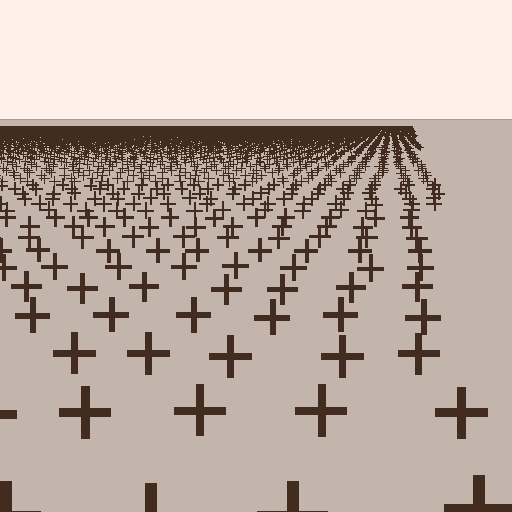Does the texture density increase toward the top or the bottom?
Density increases toward the top.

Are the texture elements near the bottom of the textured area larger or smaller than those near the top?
Larger. Near the bottom, elements are closer to the viewer and appear at a bigger on-screen size.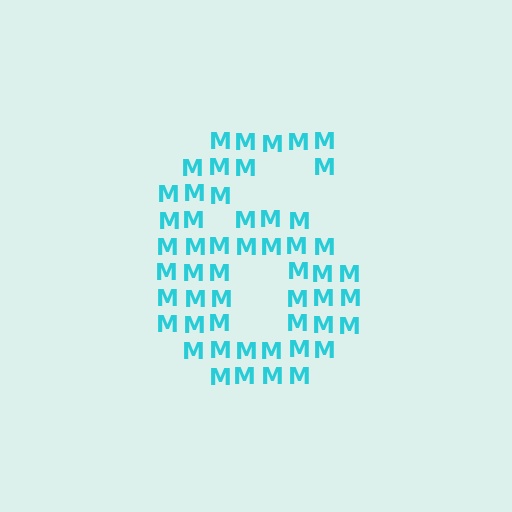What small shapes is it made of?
It is made of small letter M's.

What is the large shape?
The large shape is the digit 6.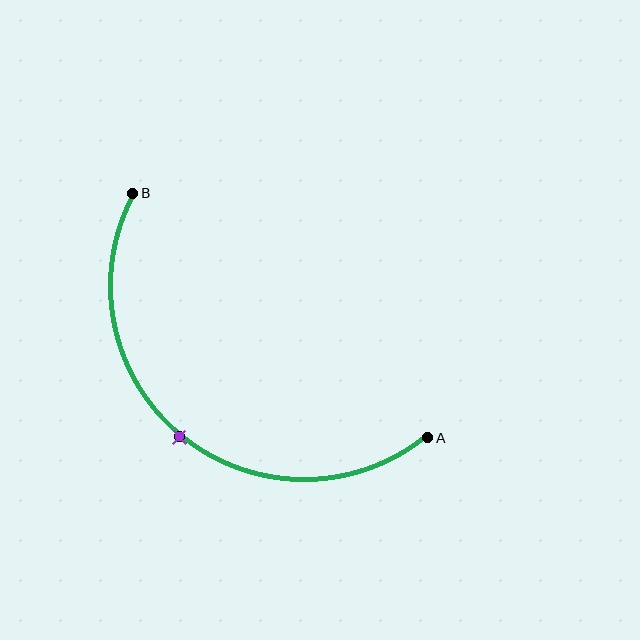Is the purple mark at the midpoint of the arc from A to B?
Yes. The purple mark lies on the arc at equal arc-length from both A and B — it is the arc midpoint.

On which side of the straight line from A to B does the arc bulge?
The arc bulges below and to the left of the straight line connecting A and B.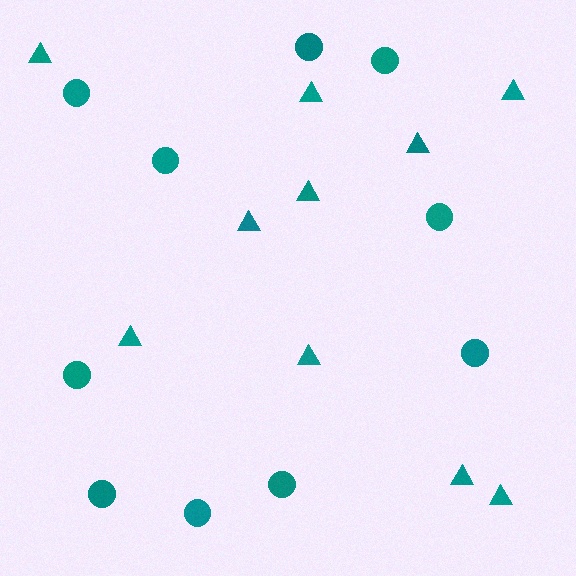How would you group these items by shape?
There are 2 groups: one group of circles (10) and one group of triangles (10).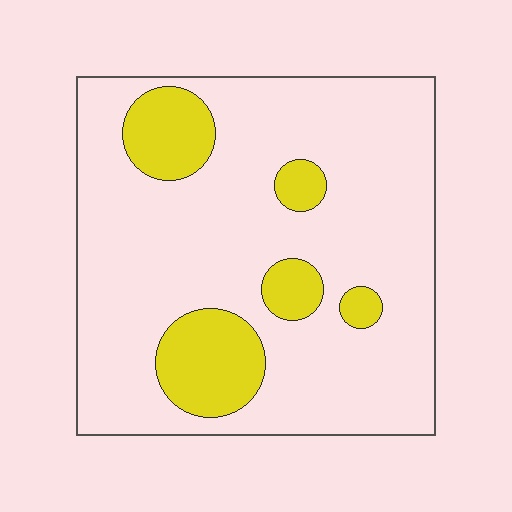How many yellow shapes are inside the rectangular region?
5.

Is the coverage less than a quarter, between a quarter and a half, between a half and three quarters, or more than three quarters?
Less than a quarter.